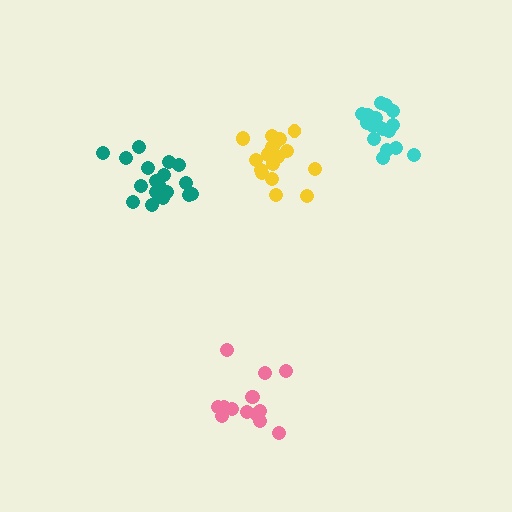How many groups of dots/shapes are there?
There are 4 groups.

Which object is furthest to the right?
The cyan cluster is rightmost.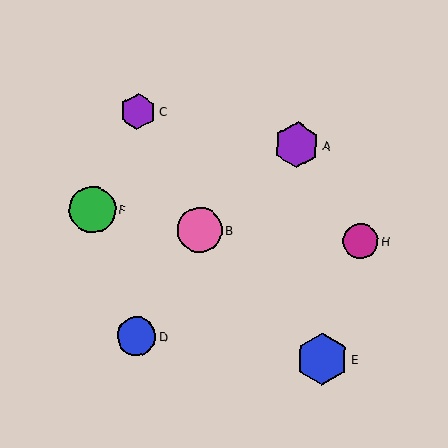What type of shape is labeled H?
Shape H is a magenta circle.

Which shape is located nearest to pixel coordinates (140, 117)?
The purple hexagon (labeled C) at (138, 111) is nearest to that location.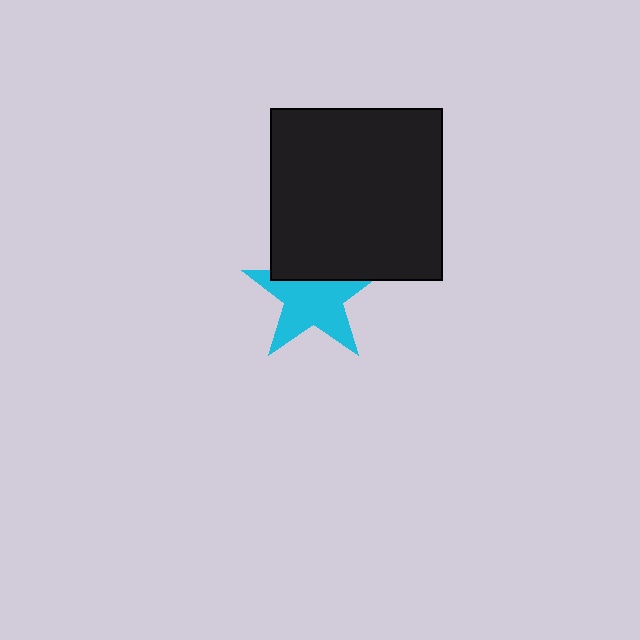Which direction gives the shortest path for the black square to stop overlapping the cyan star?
Moving up gives the shortest separation.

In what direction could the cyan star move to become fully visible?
The cyan star could move down. That would shift it out from behind the black square entirely.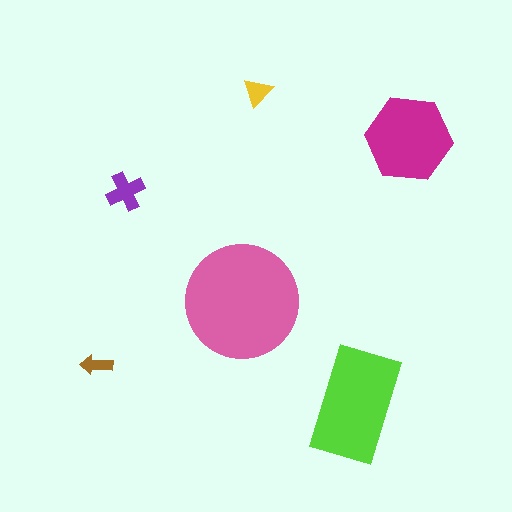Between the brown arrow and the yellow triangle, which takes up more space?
The yellow triangle.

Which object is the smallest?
The brown arrow.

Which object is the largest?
The pink circle.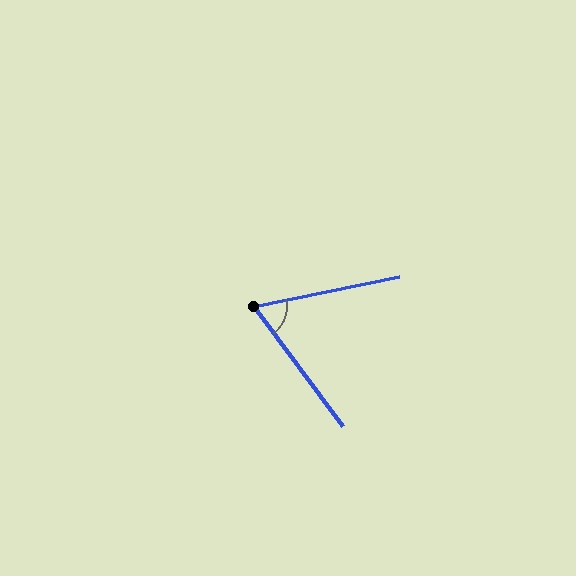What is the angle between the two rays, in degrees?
Approximately 65 degrees.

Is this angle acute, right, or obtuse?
It is acute.